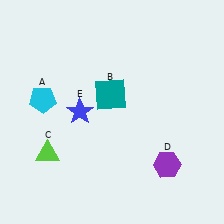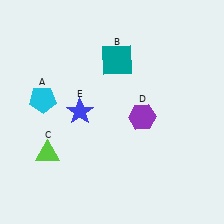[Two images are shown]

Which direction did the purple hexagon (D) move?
The purple hexagon (D) moved up.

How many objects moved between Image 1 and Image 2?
2 objects moved between the two images.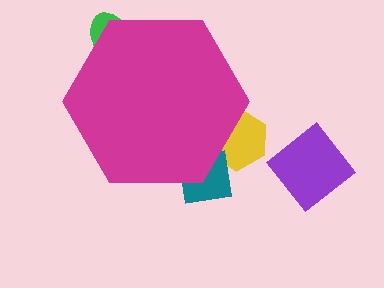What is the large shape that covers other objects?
A magenta hexagon.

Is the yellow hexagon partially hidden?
Yes, the yellow hexagon is partially hidden behind the magenta hexagon.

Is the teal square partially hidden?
Yes, the teal square is partially hidden behind the magenta hexagon.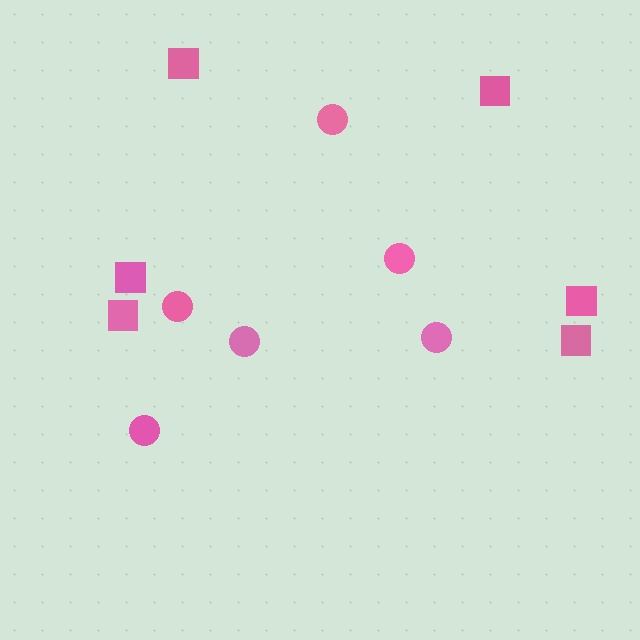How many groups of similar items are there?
There are 2 groups: one group of squares (6) and one group of circles (6).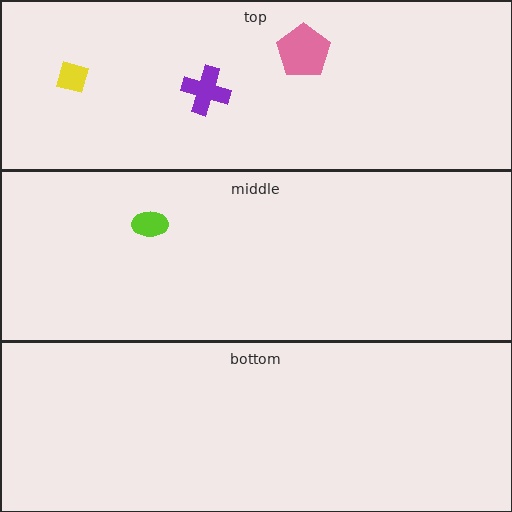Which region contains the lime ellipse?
The middle region.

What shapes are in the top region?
The yellow diamond, the pink pentagon, the purple cross.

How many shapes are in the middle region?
1.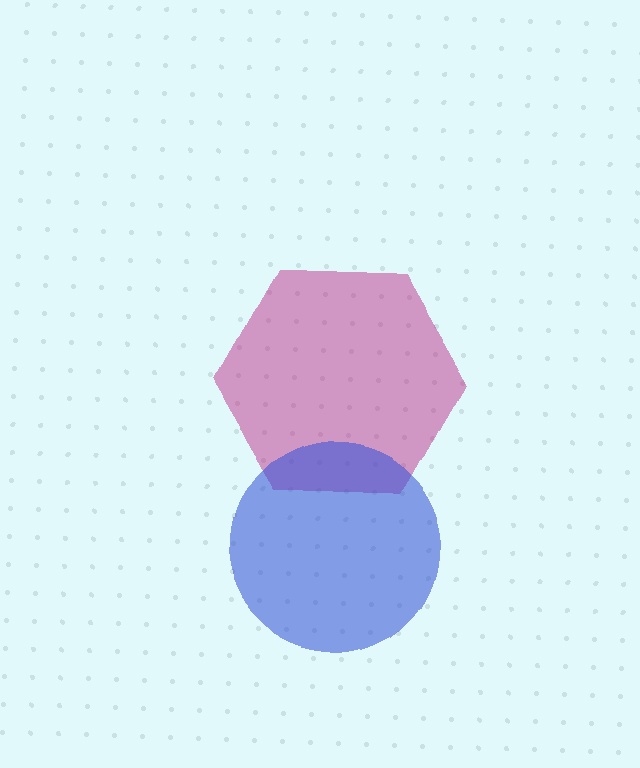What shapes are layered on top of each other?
The layered shapes are: a magenta hexagon, a blue circle.